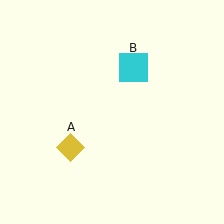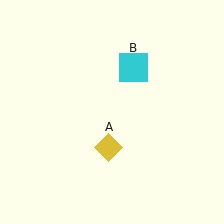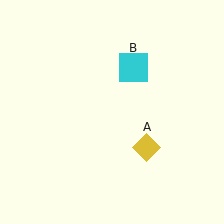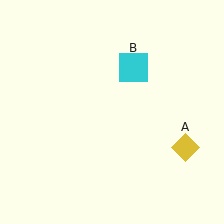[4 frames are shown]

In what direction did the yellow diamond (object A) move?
The yellow diamond (object A) moved right.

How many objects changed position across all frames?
1 object changed position: yellow diamond (object A).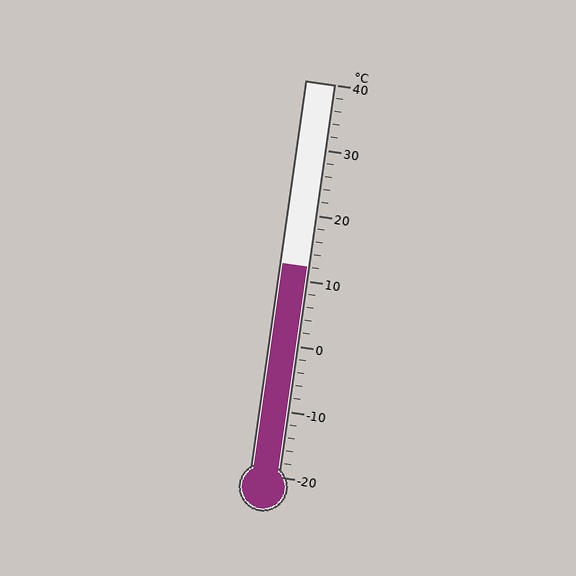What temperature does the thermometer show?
The thermometer shows approximately 12°C.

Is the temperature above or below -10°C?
The temperature is above -10°C.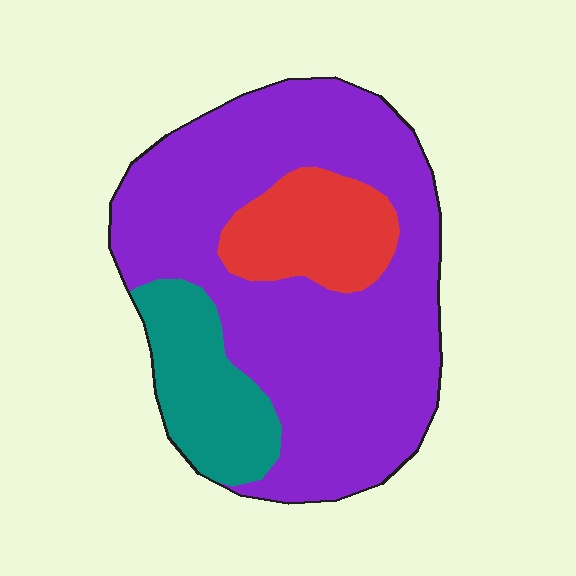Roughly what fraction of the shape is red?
Red takes up about one sixth (1/6) of the shape.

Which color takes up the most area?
Purple, at roughly 70%.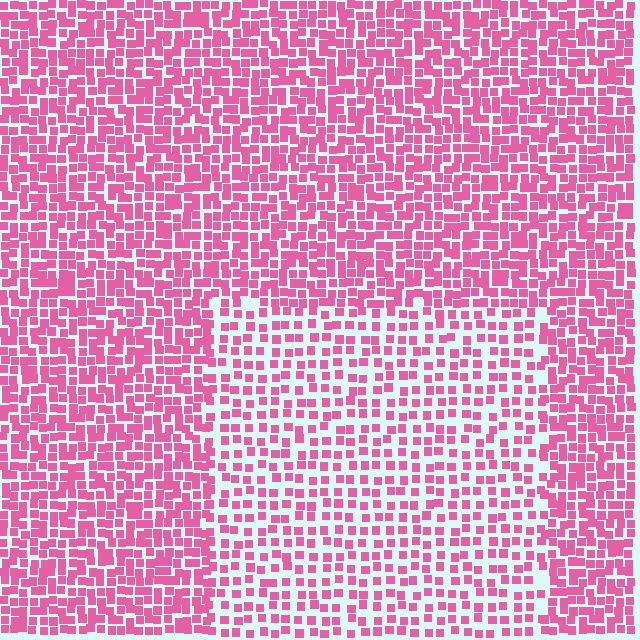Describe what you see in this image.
The image contains small pink elements arranged at two different densities. A rectangle-shaped region is visible where the elements are less densely packed than the surrounding area.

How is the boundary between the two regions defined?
The boundary is defined by a change in element density (approximately 1.8x ratio). All elements are the same color, size, and shape.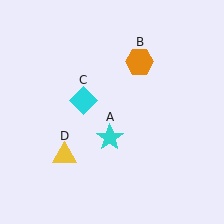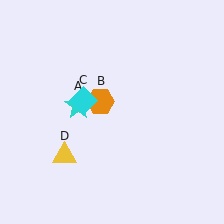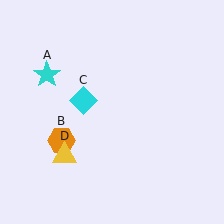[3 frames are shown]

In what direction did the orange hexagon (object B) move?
The orange hexagon (object B) moved down and to the left.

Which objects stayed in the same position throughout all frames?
Cyan diamond (object C) and yellow triangle (object D) remained stationary.